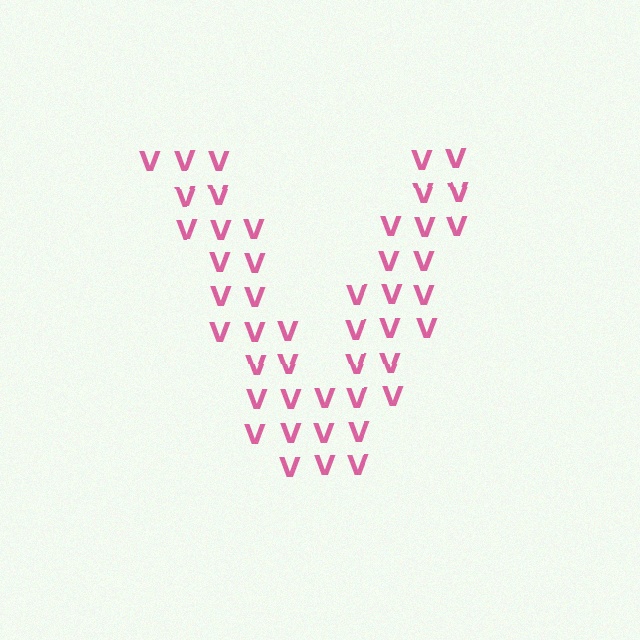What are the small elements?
The small elements are letter V's.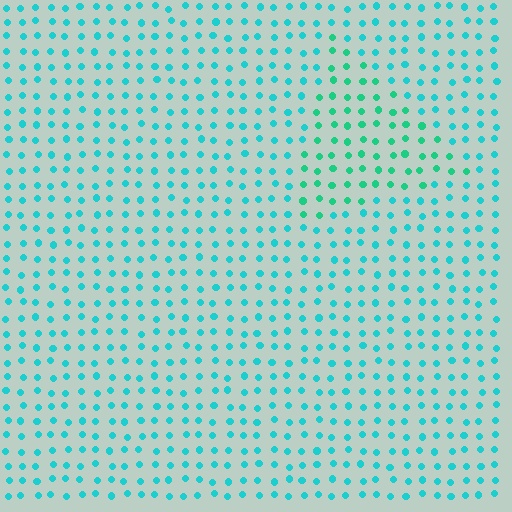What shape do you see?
I see a triangle.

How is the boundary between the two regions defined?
The boundary is defined purely by a slight shift in hue (about 26 degrees). Spacing, size, and orientation are identical on both sides.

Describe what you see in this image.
The image is filled with small cyan elements in a uniform arrangement. A triangle-shaped region is visible where the elements are tinted to a slightly different hue, forming a subtle color boundary.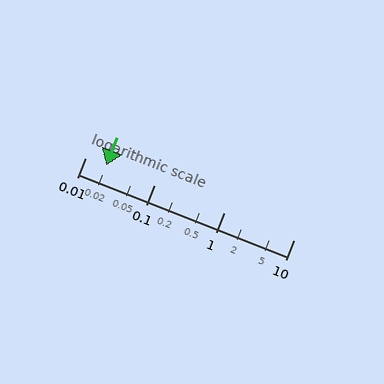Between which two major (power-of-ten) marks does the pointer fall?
The pointer is between 0.01 and 0.1.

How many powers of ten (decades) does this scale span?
The scale spans 3 decades, from 0.01 to 10.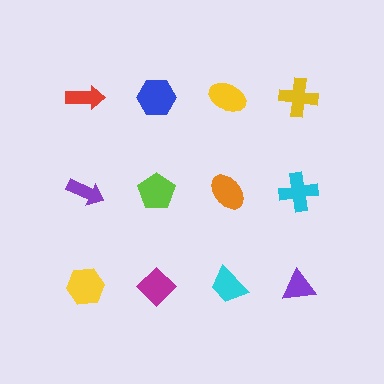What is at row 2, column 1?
A purple arrow.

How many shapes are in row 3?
4 shapes.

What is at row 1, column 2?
A blue hexagon.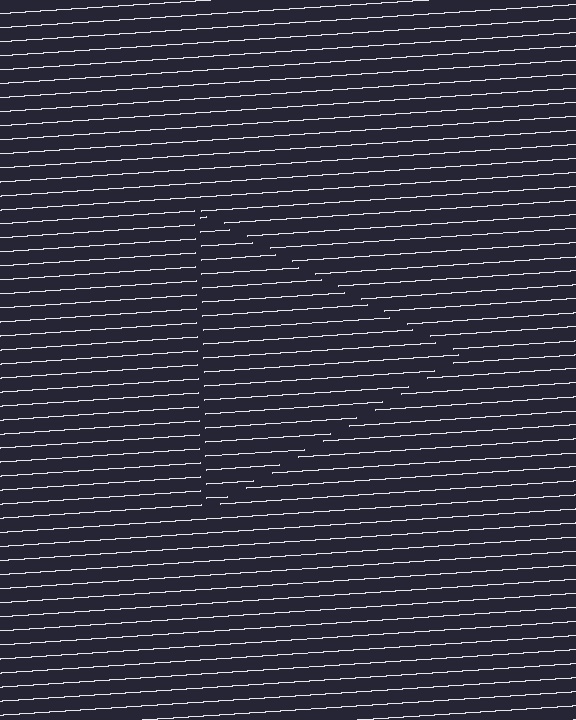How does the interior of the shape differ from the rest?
The interior of the shape contains the same grating, shifted by half a period — the contour is defined by the phase discontinuity where line-ends from the inner and outer gratings abut.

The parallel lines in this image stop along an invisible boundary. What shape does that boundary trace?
An illusory triangle. The interior of the shape contains the same grating, shifted by half a period — the contour is defined by the phase discontinuity where line-ends from the inner and outer gratings abut.